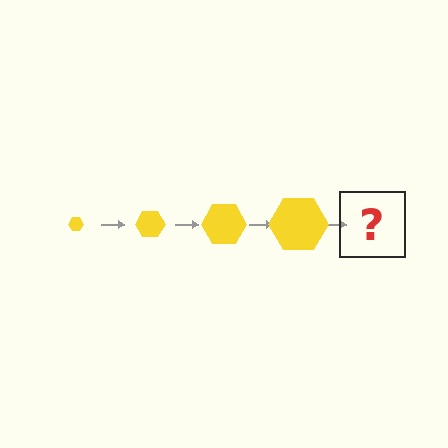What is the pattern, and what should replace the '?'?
The pattern is that the hexagon gets progressively larger each step. The '?' should be a yellow hexagon, larger than the previous one.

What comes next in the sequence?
The next element should be a yellow hexagon, larger than the previous one.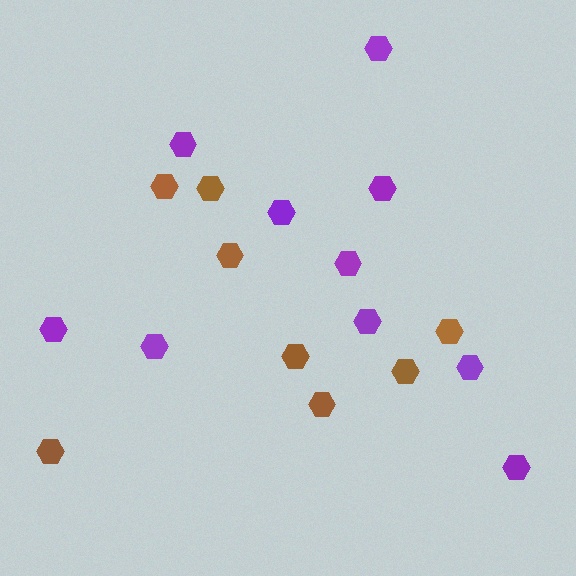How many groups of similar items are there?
There are 2 groups: one group of purple hexagons (10) and one group of brown hexagons (8).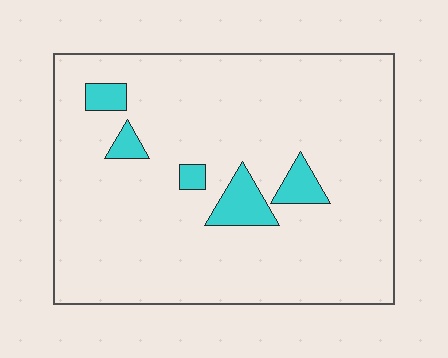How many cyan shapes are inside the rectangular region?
5.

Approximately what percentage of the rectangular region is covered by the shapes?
Approximately 10%.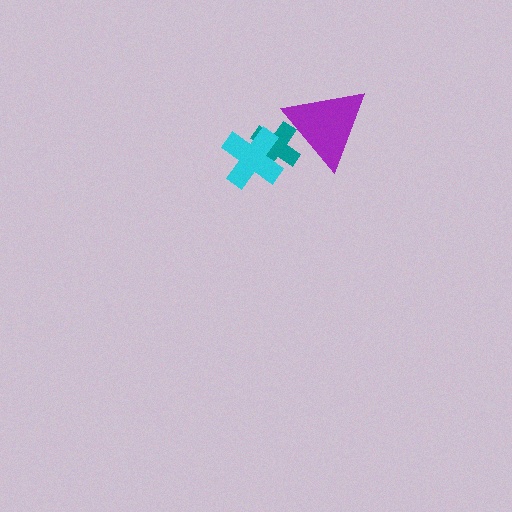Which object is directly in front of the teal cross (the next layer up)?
The cyan cross is directly in front of the teal cross.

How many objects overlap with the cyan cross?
1 object overlaps with the cyan cross.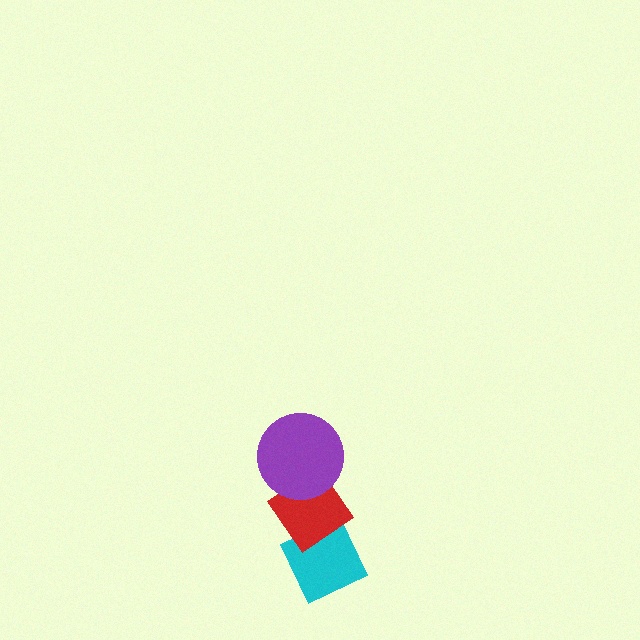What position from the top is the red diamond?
The red diamond is 2nd from the top.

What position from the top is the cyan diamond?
The cyan diamond is 3rd from the top.